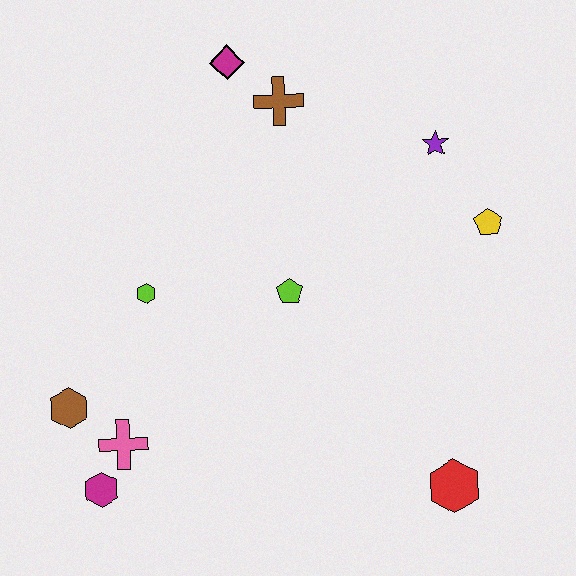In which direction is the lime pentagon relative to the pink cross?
The lime pentagon is to the right of the pink cross.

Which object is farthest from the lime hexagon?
The red hexagon is farthest from the lime hexagon.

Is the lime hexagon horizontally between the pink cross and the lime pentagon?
Yes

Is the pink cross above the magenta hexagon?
Yes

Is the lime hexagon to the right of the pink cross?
Yes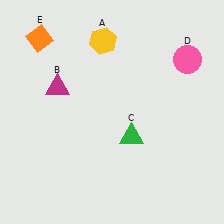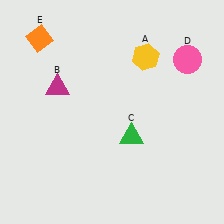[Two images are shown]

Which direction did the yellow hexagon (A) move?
The yellow hexagon (A) moved right.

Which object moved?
The yellow hexagon (A) moved right.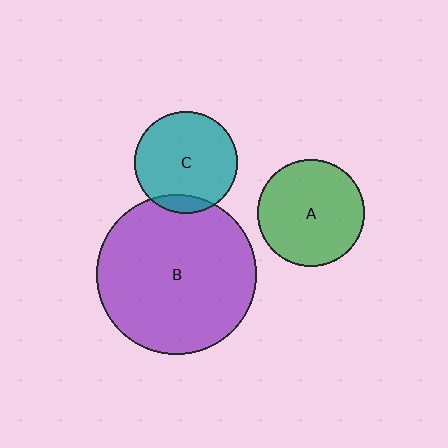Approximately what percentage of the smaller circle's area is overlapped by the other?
Approximately 10%.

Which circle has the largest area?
Circle B (purple).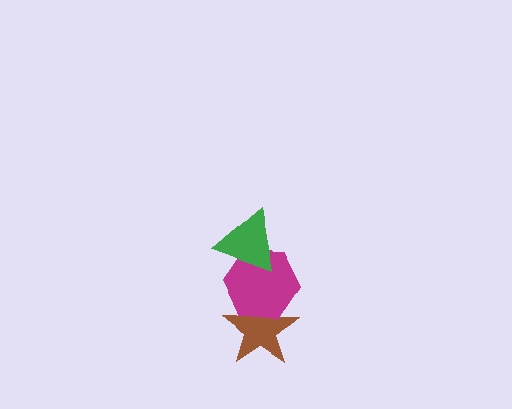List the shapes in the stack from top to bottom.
From top to bottom: the green triangle, the magenta hexagon, the brown star.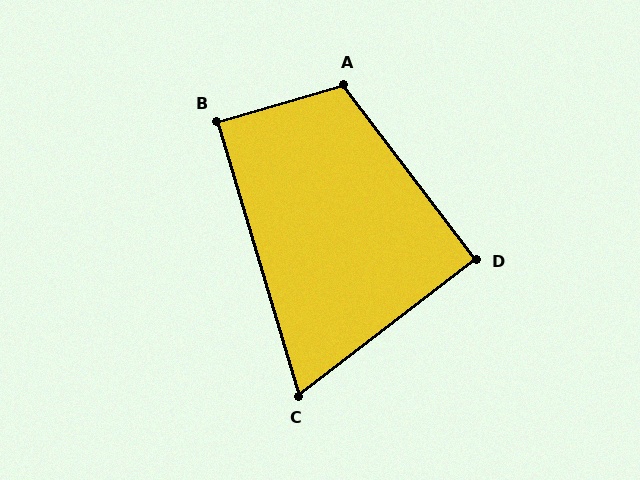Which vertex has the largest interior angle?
A, at approximately 111 degrees.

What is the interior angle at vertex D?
Approximately 91 degrees (approximately right).